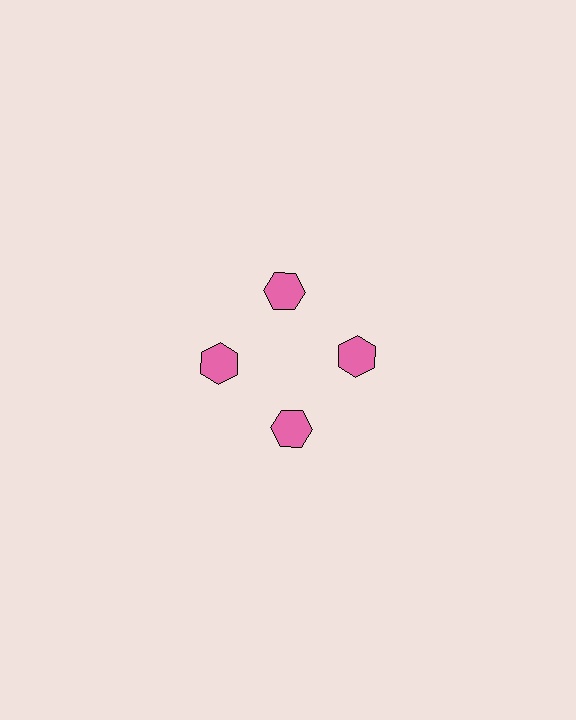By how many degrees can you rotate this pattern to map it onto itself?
The pattern maps onto itself every 90 degrees of rotation.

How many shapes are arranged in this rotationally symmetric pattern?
There are 4 shapes, arranged in 4 groups of 1.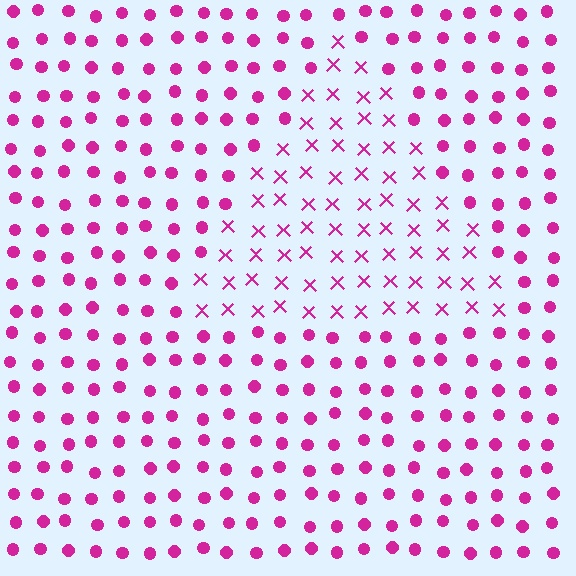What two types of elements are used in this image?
The image uses X marks inside the triangle region and circles outside it.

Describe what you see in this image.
The image is filled with small magenta elements arranged in a uniform grid. A triangle-shaped region contains X marks, while the surrounding area contains circles. The boundary is defined purely by the change in element shape.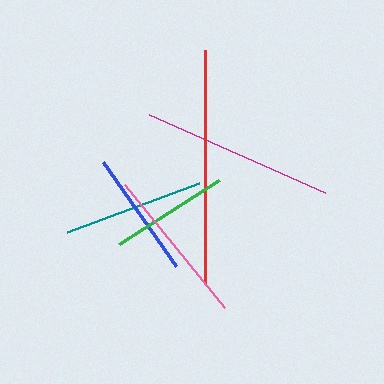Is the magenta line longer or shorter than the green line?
The magenta line is longer than the green line.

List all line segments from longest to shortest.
From longest to shortest: red, magenta, pink, teal, blue, green.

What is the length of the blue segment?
The blue segment is approximately 127 pixels long.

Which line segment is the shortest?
The green line is the shortest at approximately 118 pixels.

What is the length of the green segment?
The green segment is approximately 118 pixels long.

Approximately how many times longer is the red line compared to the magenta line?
The red line is approximately 1.2 times the length of the magenta line.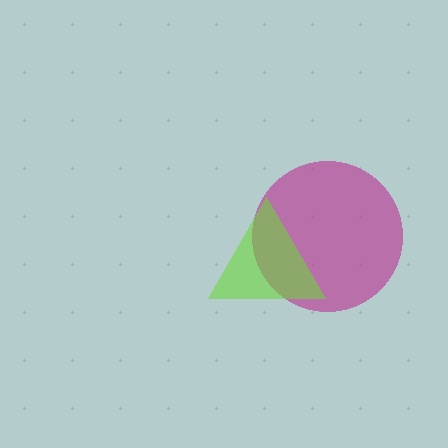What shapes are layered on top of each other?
The layered shapes are: a magenta circle, a lime triangle.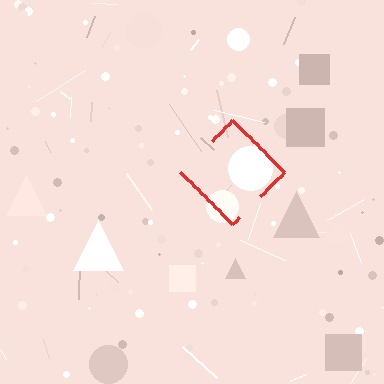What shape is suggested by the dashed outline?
The dashed outline suggests a diamond.